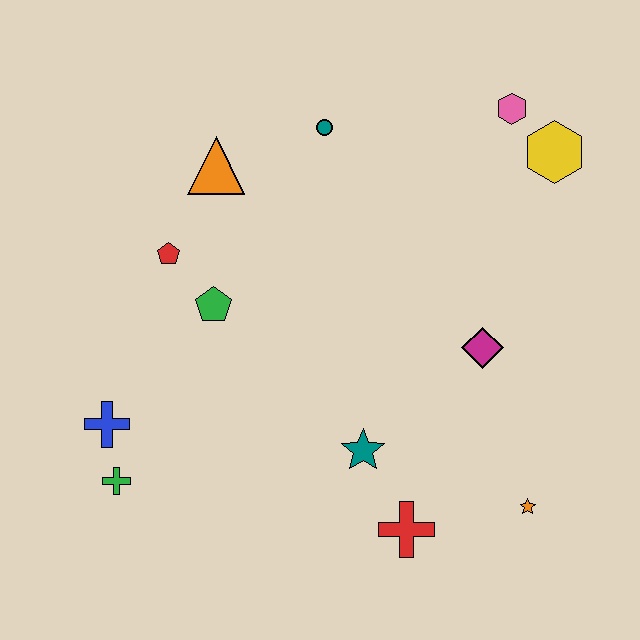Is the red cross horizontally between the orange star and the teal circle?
Yes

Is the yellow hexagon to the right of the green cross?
Yes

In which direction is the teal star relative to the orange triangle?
The teal star is below the orange triangle.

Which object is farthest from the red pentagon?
The orange star is farthest from the red pentagon.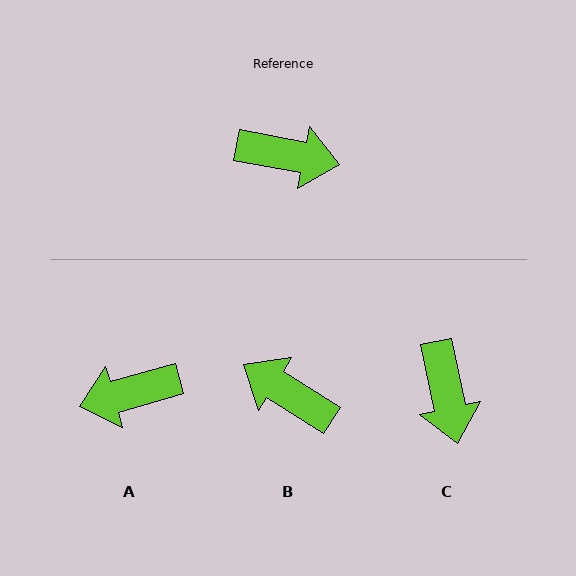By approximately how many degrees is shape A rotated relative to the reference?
Approximately 154 degrees clockwise.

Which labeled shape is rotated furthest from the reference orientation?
B, about 158 degrees away.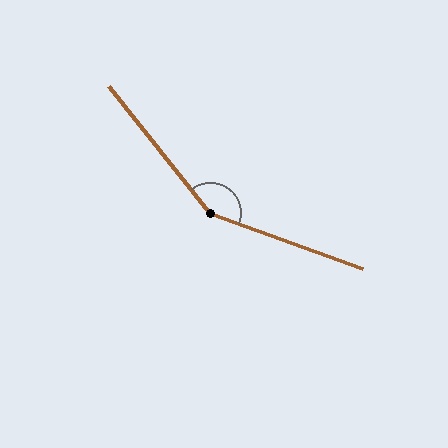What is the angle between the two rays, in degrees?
Approximately 149 degrees.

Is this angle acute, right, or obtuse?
It is obtuse.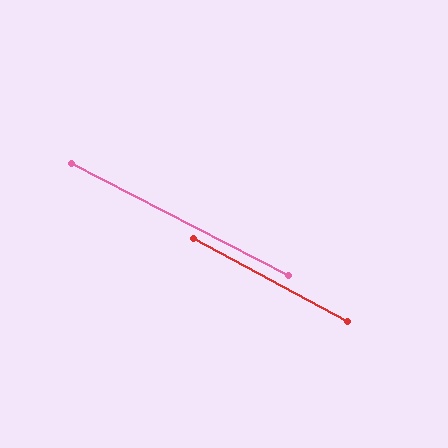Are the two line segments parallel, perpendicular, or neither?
Parallel — their directions differ by only 1.0°.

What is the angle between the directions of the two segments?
Approximately 1 degree.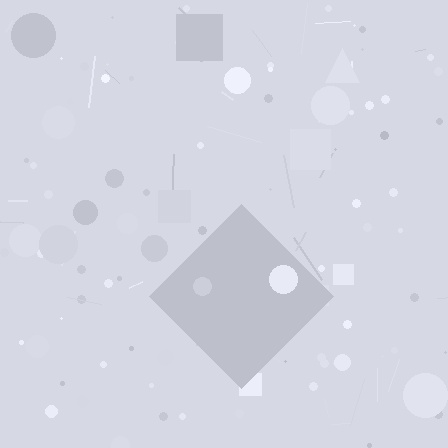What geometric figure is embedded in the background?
A diamond is embedded in the background.